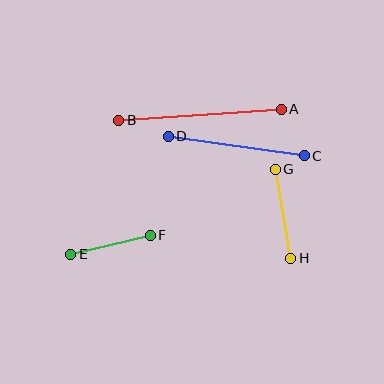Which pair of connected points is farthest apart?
Points A and B are farthest apart.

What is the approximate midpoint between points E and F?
The midpoint is at approximately (110, 245) pixels.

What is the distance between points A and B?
The distance is approximately 163 pixels.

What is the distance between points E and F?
The distance is approximately 82 pixels.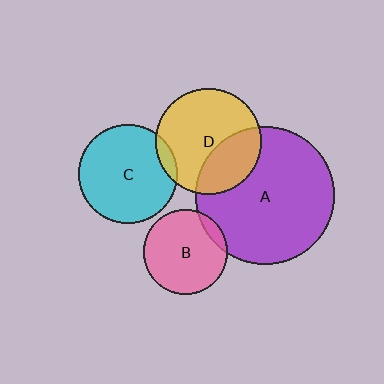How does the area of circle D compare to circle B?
Approximately 1.6 times.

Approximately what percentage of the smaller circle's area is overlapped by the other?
Approximately 10%.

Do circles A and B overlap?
Yes.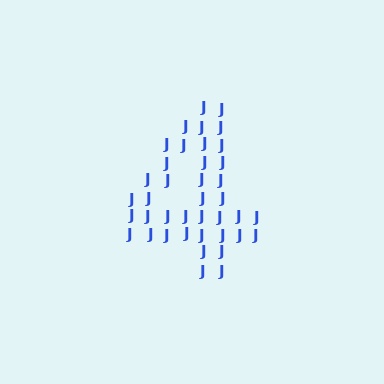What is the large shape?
The large shape is the digit 4.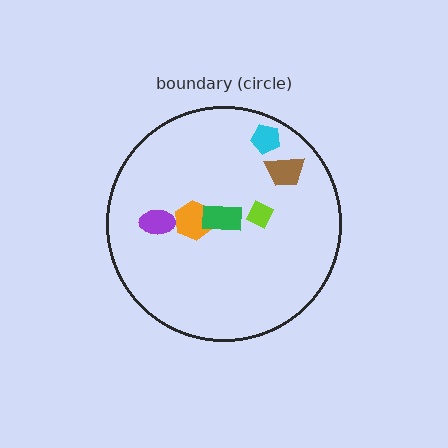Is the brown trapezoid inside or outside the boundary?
Inside.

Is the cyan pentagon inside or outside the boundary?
Inside.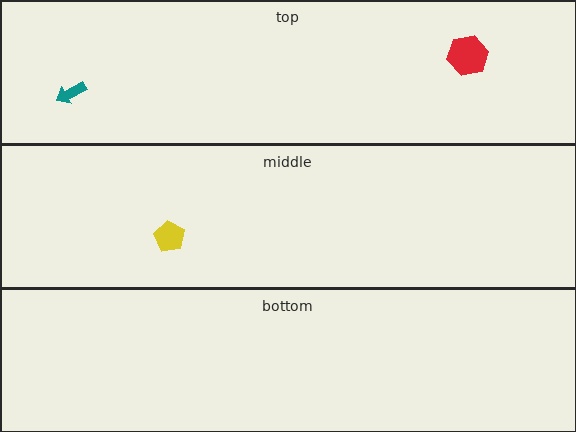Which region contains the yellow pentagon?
The middle region.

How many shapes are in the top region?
2.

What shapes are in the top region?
The red hexagon, the teal arrow.